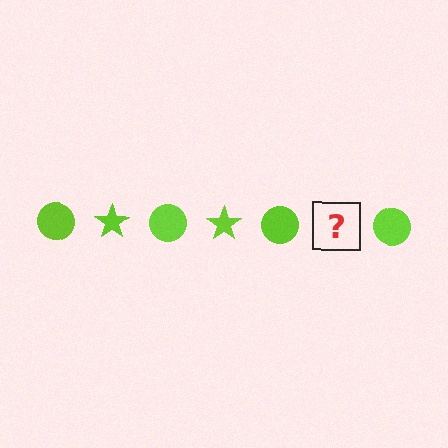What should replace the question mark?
The question mark should be replaced with a lime star.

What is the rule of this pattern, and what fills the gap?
The rule is that the pattern cycles through circle, star shapes in lime. The gap should be filled with a lime star.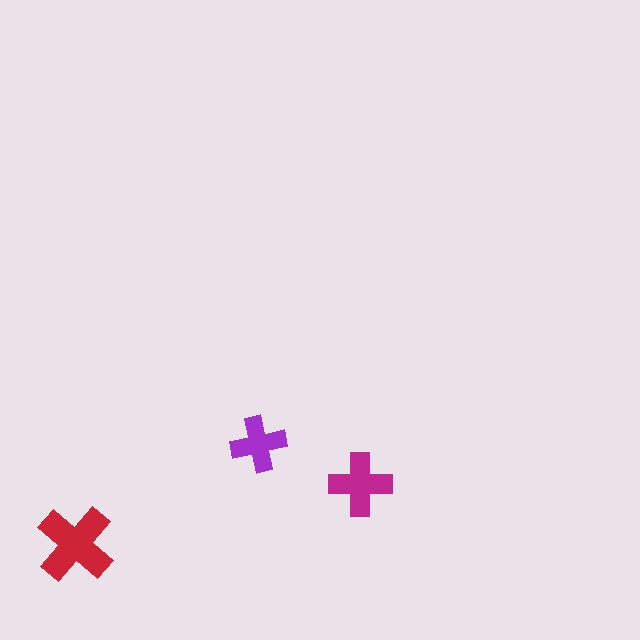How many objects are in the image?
There are 3 objects in the image.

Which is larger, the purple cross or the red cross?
The red one.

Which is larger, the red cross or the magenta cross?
The red one.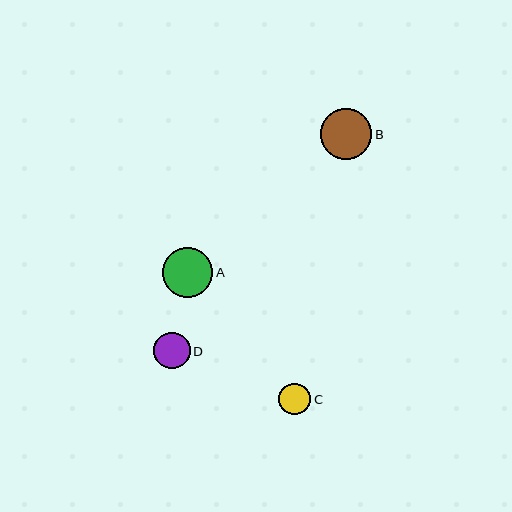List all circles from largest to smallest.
From largest to smallest: B, A, D, C.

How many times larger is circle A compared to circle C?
Circle A is approximately 1.6 times the size of circle C.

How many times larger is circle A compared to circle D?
Circle A is approximately 1.4 times the size of circle D.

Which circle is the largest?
Circle B is the largest with a size of approximately 51 pixels.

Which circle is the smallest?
Circle C is the smallest with a size of approximately 32 pixels.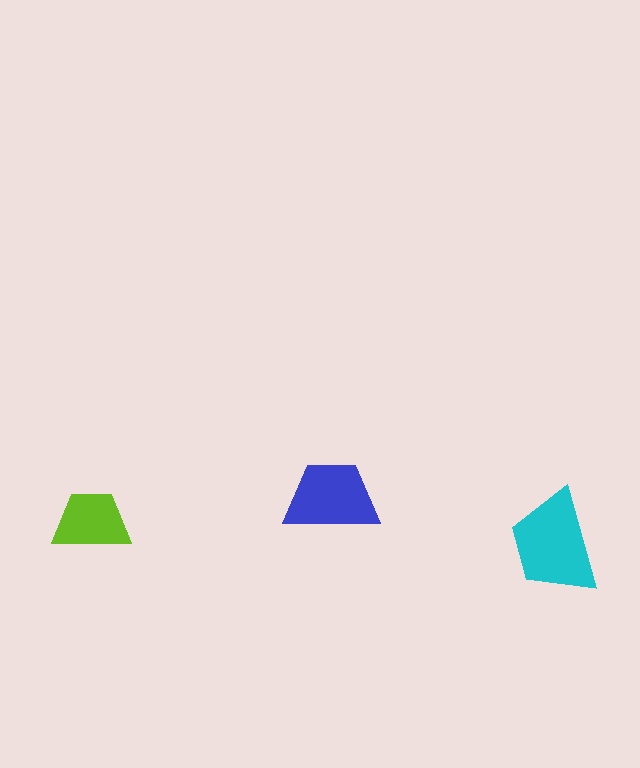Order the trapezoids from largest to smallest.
the cyan one, the blue one, the lime one.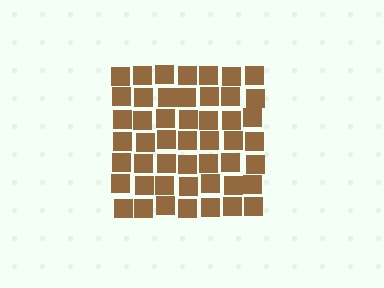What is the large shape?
The large shape is a square.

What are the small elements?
The small elements are squares.